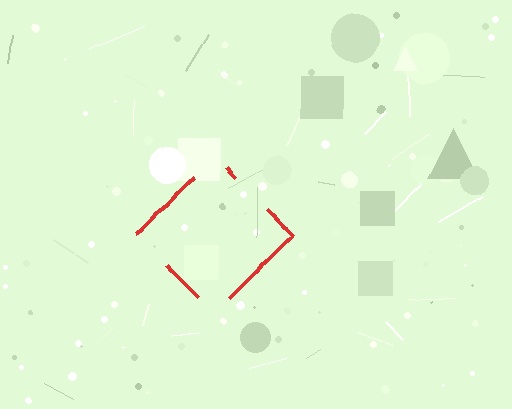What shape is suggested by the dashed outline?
The dashed outline suggests a diamond.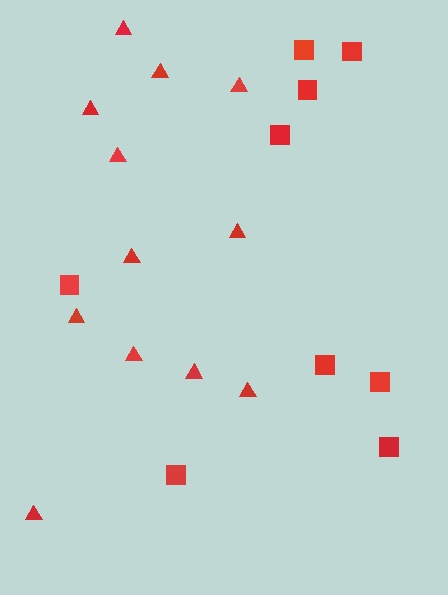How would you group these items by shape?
There are 2 groups: one group of triangles (12) and one group of squares (9).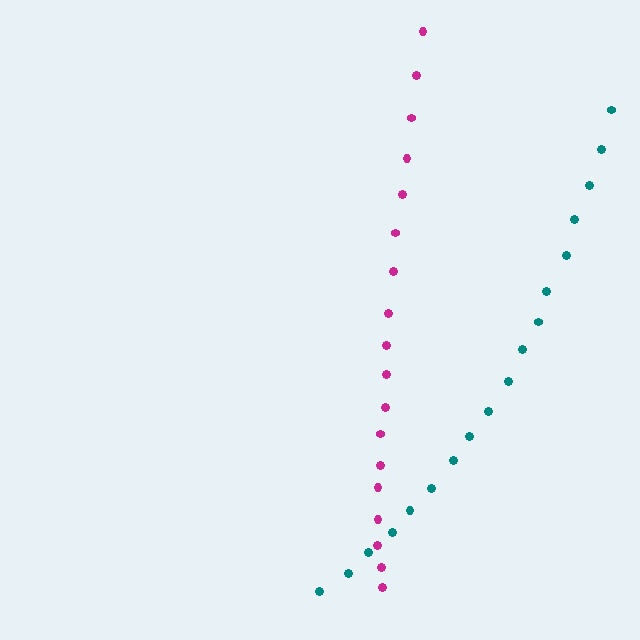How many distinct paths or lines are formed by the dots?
There are 2 distinct paths.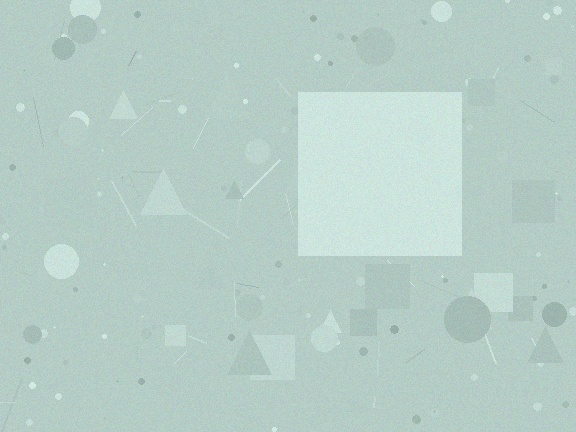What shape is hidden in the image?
A square is hidden in the image.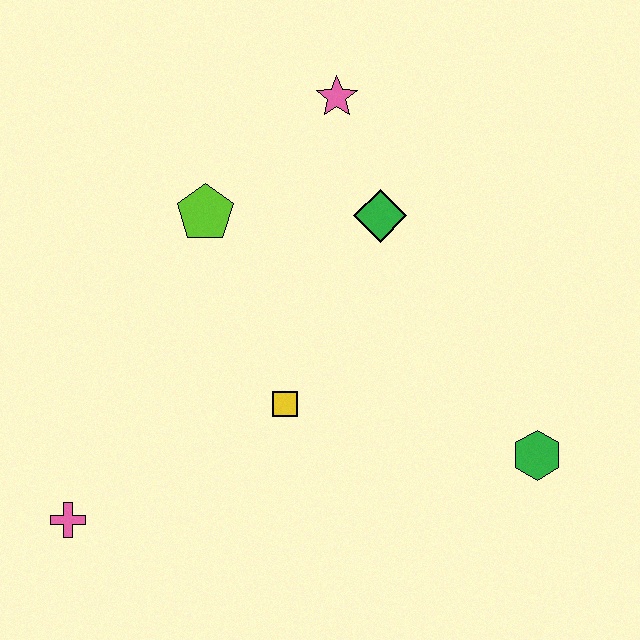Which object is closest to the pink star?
The green diamond is closest to the pink star.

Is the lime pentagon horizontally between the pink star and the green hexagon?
No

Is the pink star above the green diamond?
Yes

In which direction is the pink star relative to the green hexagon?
The pink star is above the green hexagon.